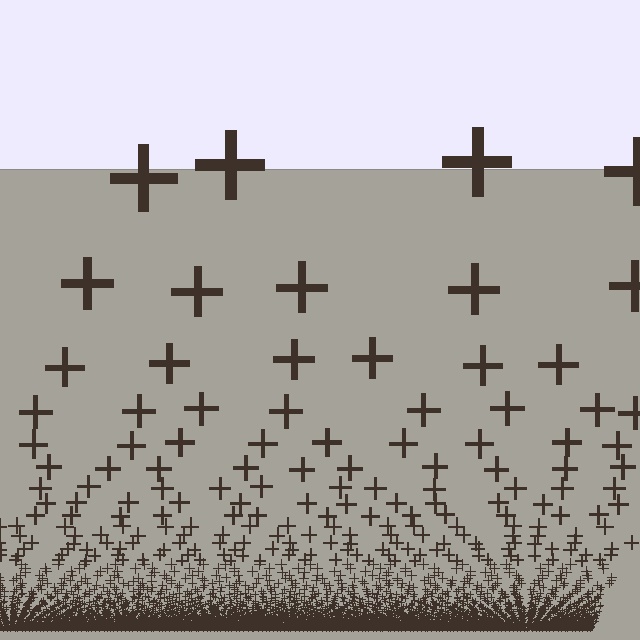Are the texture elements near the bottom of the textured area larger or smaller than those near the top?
Smaller. The gradient is inverted — elements near the bottom are smaller and denser.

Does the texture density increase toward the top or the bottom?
Density increases toward the bottom.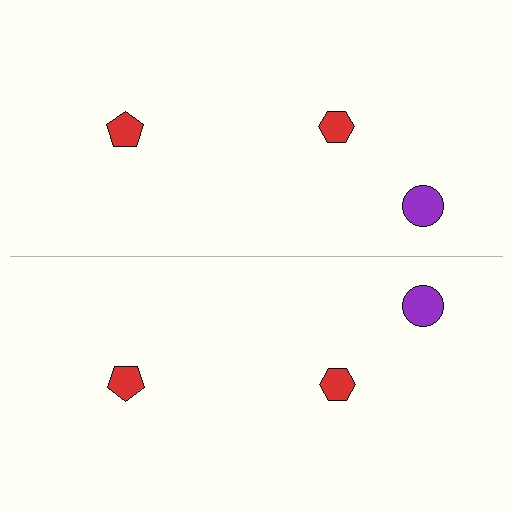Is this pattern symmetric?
Yes, this pattern has bilateral (reflection) symmetry.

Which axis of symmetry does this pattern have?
The pattern has a horizontal axis of symmetry running through the center of the image.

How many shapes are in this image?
There are 6 shapes in this image.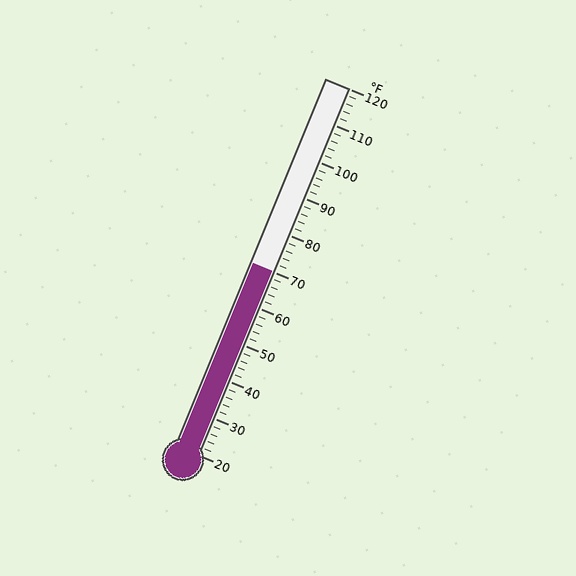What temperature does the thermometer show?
The thermometer shows approximately 70°F.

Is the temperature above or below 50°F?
The temperature is above 50°F.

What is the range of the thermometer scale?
The thermometer scale ranges from 20°F to 120°F.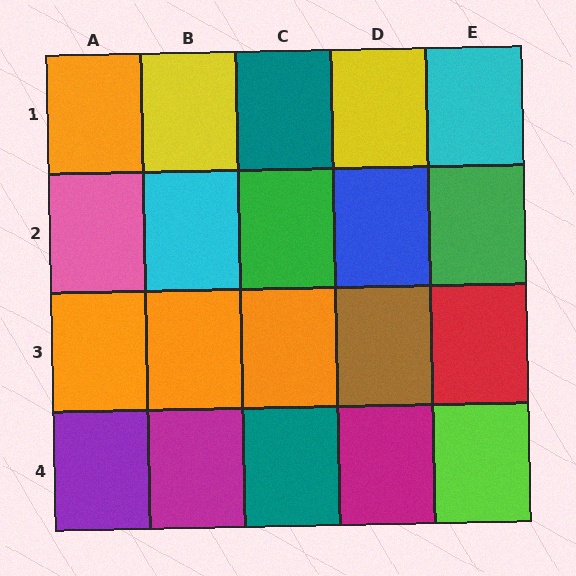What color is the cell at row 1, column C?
Teal.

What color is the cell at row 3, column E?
Red.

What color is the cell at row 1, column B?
Yellow.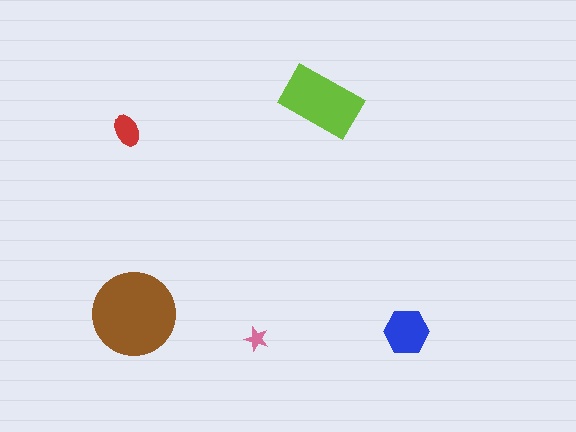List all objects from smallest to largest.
The pink star, the red ellipse, the blue hexagon, the lime rectangle, the brown circle.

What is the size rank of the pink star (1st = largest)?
5th.